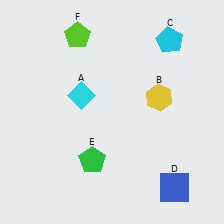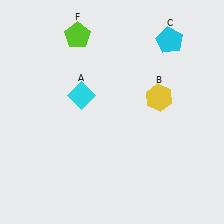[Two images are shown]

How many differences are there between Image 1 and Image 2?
There are 2 differences between the two images.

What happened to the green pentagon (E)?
The green pentagon (E) was removed in Image 2. It was in the bottom-left area of Image 1.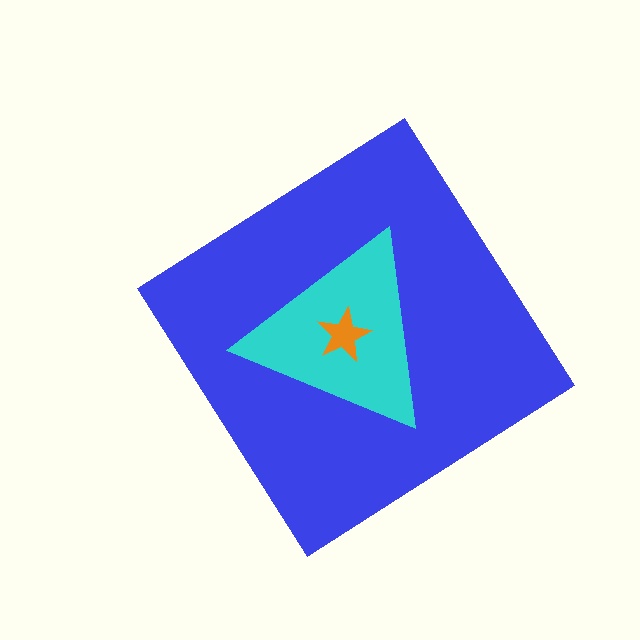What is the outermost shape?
The blue diamond.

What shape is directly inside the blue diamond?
The cyan triangle.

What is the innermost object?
The orange star.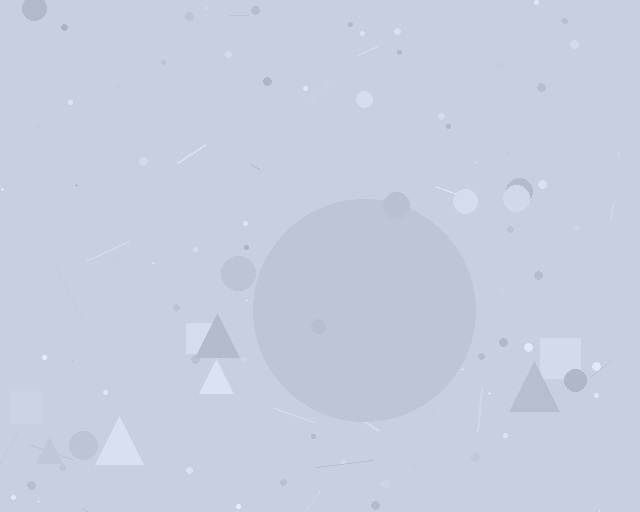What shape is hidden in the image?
A circle is hidden in the image.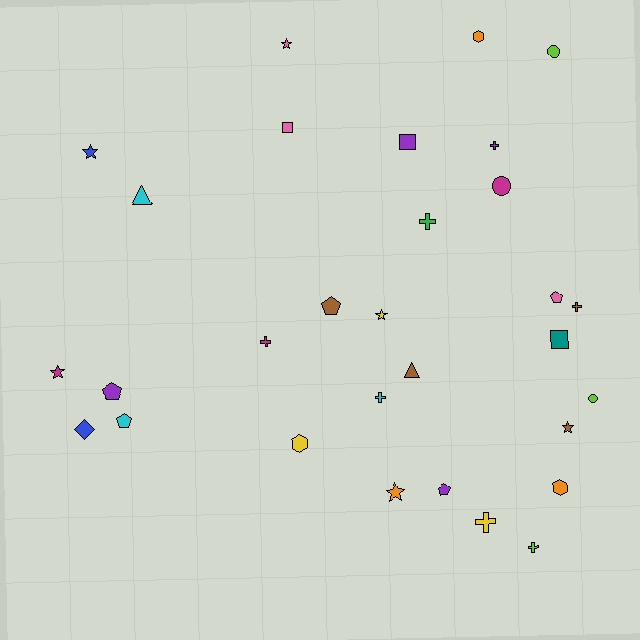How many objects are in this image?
There are 30 objects.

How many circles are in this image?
There are 3 circles.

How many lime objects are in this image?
There are 3 lime objects.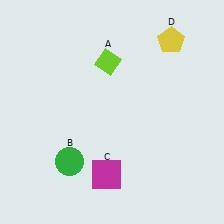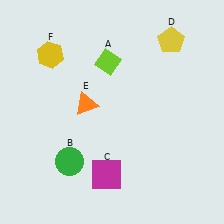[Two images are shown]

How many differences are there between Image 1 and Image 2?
There are 2 differences between the two images.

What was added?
An orange triangle (E), a yellow hexagon (F) were added in Image 2.